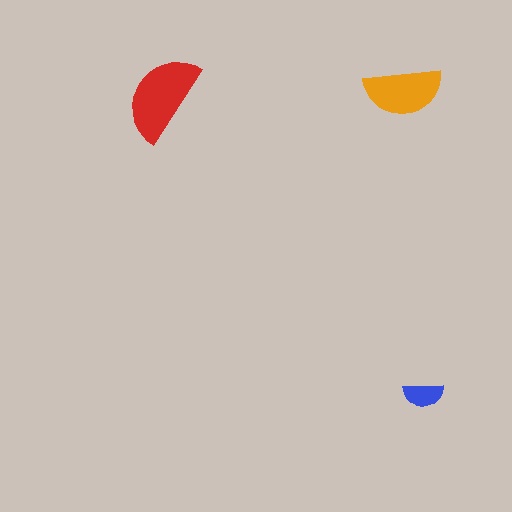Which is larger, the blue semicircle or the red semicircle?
The red one.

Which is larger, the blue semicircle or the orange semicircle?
The orange one.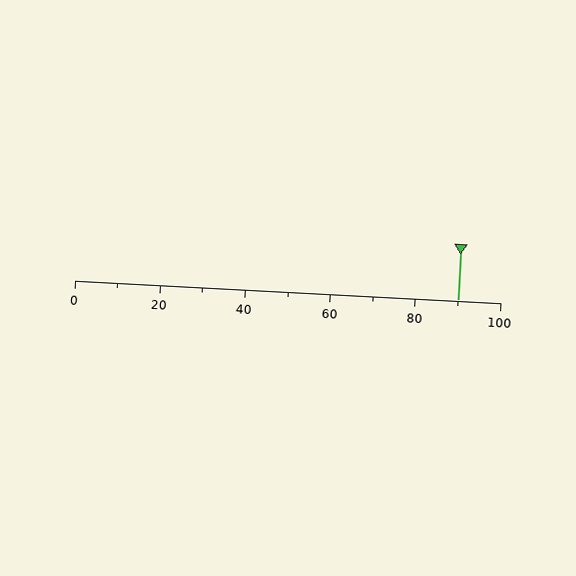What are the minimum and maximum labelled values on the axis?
The axis runs from 0 to 100.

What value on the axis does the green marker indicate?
The marker indicates approximately 90.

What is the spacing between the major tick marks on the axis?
The major ticks are spaced 20 apart.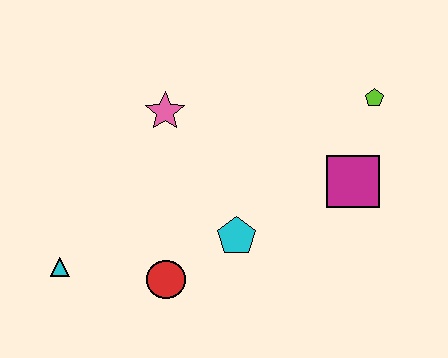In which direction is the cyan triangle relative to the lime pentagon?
The cyan triangle is to the left of the lime pentagon.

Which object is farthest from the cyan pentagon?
The lime pentagon is farthest from the cyan pentagon.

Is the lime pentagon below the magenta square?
No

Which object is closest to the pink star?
The cyan pentagon is closest to the pink star.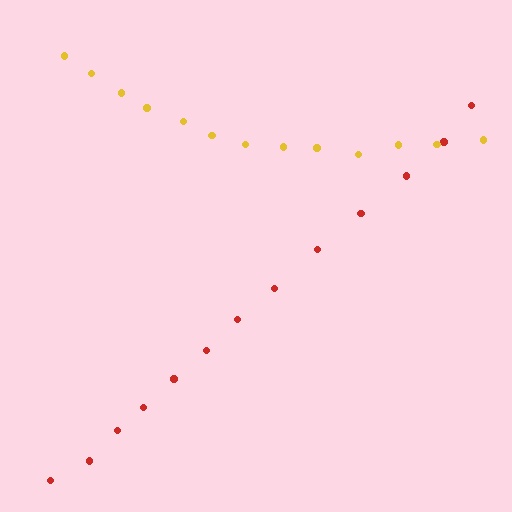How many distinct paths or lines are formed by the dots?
There are 2 distinct paths.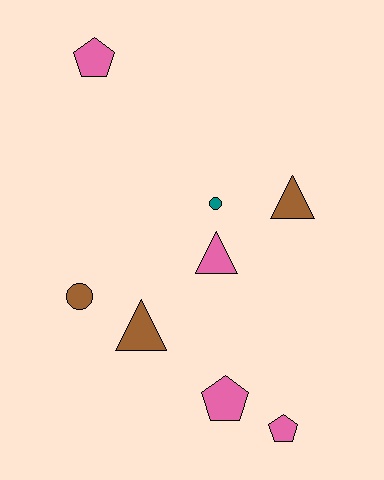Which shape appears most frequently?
Pentagon, with 3 objects.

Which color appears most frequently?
Pink, with 4 objects.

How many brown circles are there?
There is 1 brown circle.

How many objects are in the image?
There are 8 objects.